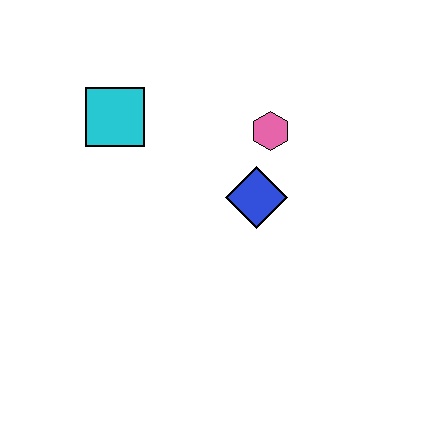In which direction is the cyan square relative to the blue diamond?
The cyan square is to the left of the blue diamond.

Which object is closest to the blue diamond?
The pink hexagon is closest to the blue diamond.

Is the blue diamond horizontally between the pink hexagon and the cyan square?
Yes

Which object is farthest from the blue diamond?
The cyan square is farthest from the blue diamond.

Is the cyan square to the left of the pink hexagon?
Yes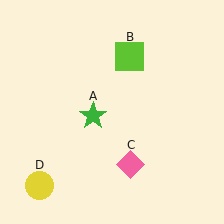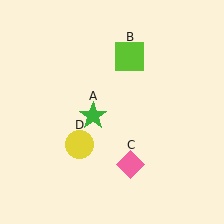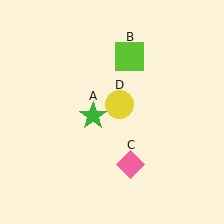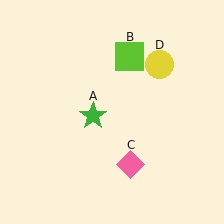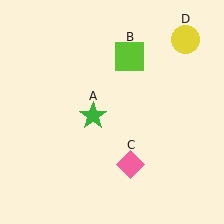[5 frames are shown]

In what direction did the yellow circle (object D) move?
The yellow circle (object D) moved up and to the right.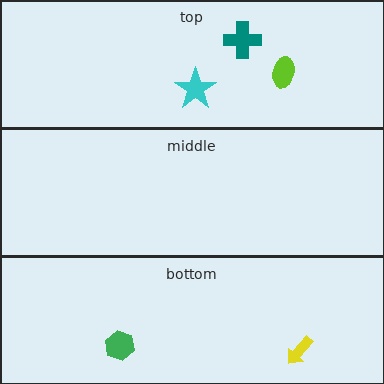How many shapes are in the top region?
3.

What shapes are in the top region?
The cyan star, the teal cross, the lime ellipse.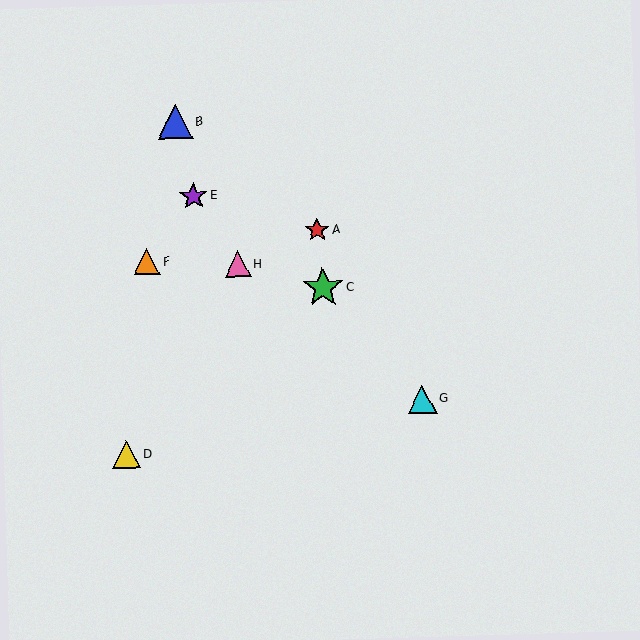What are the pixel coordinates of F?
Object F is at (147, 262).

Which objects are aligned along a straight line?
Objects B, C, G are aligned along a straight line.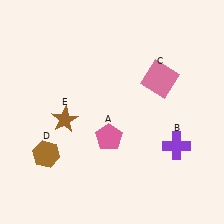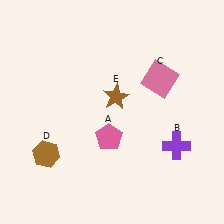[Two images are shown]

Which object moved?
The brown star (E) moved right.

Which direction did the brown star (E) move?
The brown star (E) moved right.